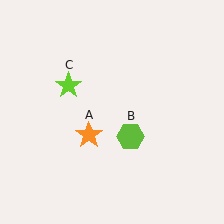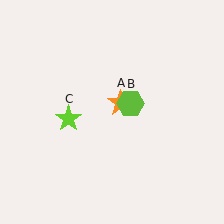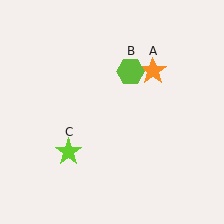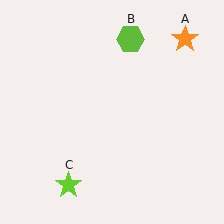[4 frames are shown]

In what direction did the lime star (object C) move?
The lime star (object C) moved down.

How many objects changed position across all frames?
3 objects changed position: orange star (object A), lime hexagon (object B), lime star (object C).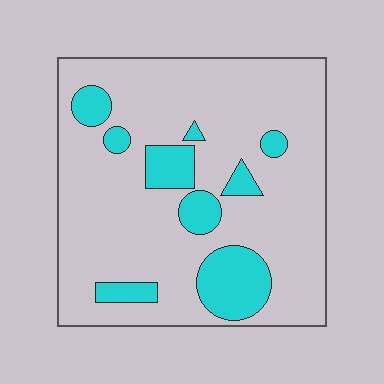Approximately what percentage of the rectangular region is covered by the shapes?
Approximately 20%.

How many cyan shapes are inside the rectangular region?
9.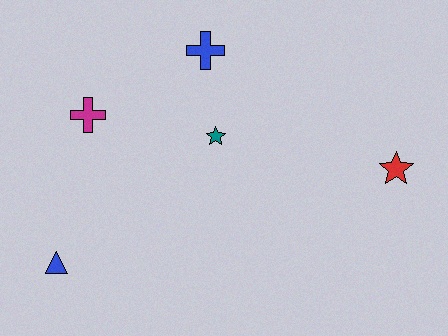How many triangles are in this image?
There is 1 triangle.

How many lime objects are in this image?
There are no lime objects.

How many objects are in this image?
There are 5 objects.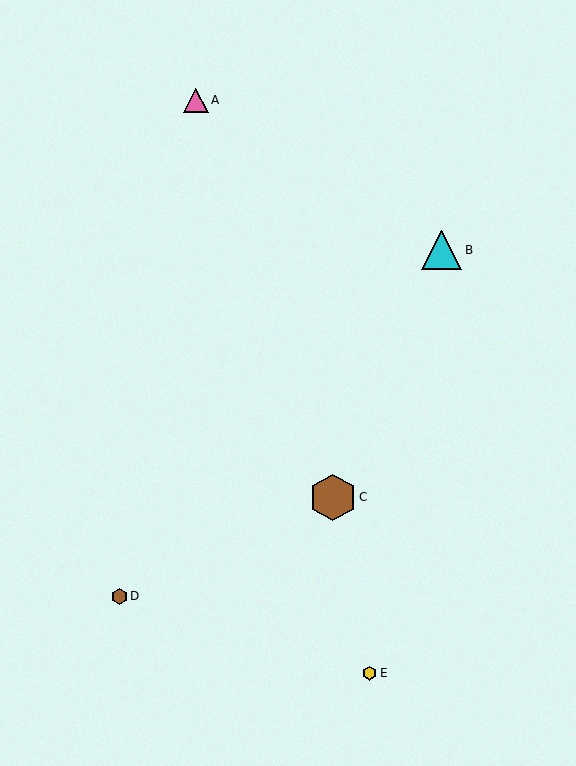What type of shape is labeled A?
Shape A is a pink triangle.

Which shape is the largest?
The brown hexagon (labeled C) is the largest.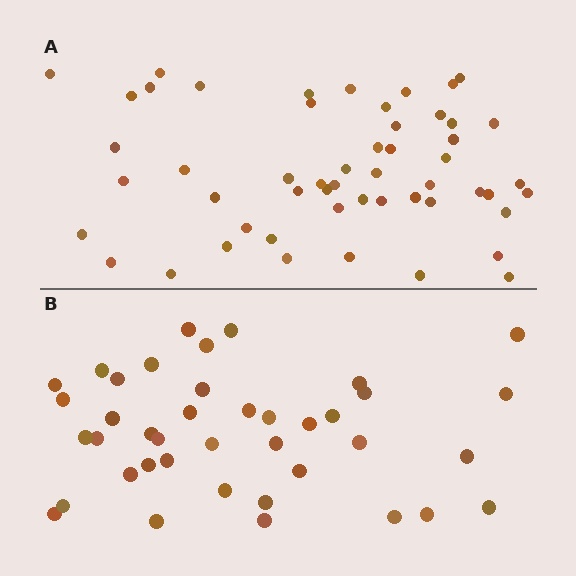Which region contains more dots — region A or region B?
Region A (the top region) has more dots.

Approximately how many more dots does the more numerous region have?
Region A has approximately 15 more dots than region B.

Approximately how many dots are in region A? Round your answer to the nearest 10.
About 50 dots. (The exact count is 53, which rounds to 50.)